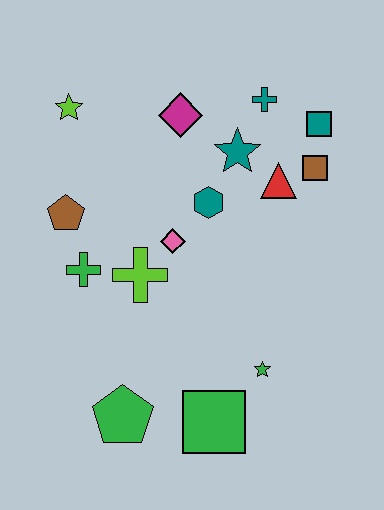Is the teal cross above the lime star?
Yes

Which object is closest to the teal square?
The brown square is closest to the teal square.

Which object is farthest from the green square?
The lime star is farthest from the green square.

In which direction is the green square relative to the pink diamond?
The green square is below the pink diamond.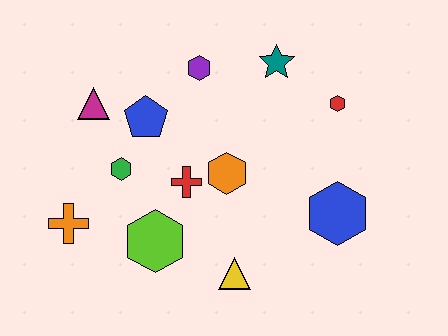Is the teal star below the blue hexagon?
No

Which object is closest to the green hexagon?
The blue pentagon is closest to the green hexagon.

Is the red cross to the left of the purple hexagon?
Yes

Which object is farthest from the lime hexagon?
The red hexagon is farthest from the lime hexagon.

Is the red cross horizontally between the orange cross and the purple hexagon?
Yes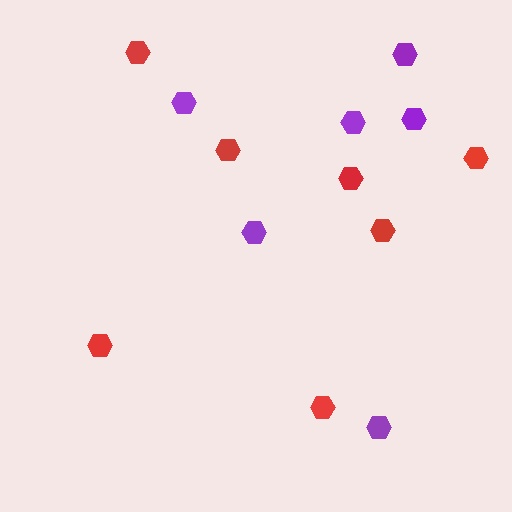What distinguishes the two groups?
There are 2 groups: one group of purple hexagons (6) and one group of red hexagons (7).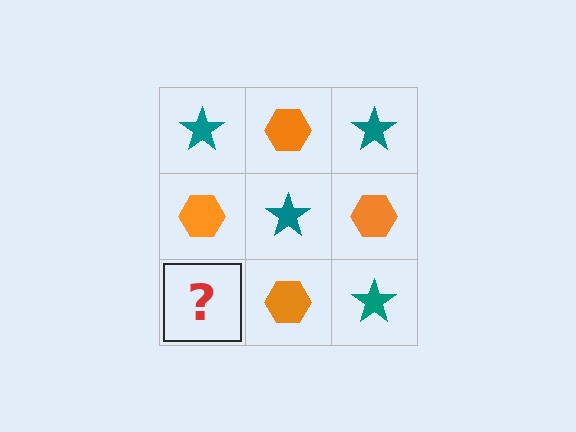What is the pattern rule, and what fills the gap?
The rule is that it alternates teal star and orange hexagon in a checkerboard pattern. The gap should be filled with a teal star.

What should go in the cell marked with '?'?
The missing cell should contain a teal star.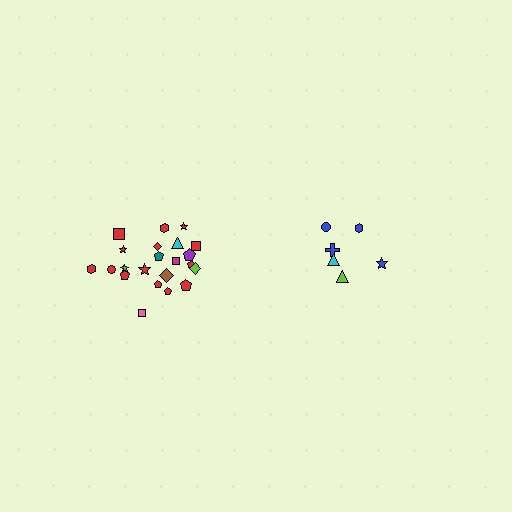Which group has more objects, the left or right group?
The left group.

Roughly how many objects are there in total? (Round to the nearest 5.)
Roughly 30 objects in total.